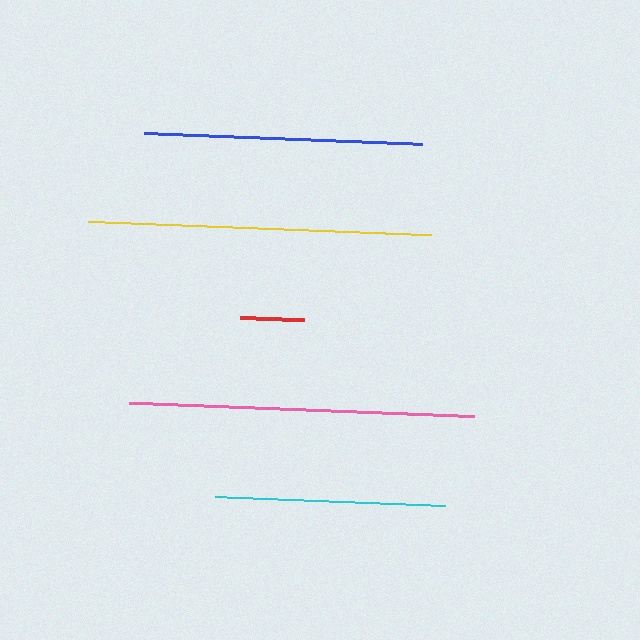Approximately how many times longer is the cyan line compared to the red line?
The cyan line is approximately 3.6 times the length of the red line.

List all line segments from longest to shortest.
From longest to shortest: pink, yellow, blue, cyan, red.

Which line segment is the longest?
The pink line is the longest at approximately 346 pixels.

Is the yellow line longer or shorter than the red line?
The yellow line is longer than the red line.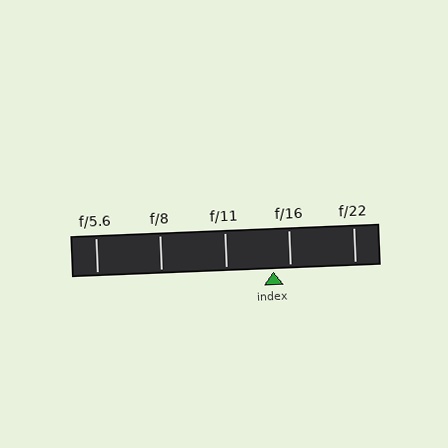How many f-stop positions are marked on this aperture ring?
There are 5 f-stop positions marked.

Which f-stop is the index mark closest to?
The index mark is closest to f/16.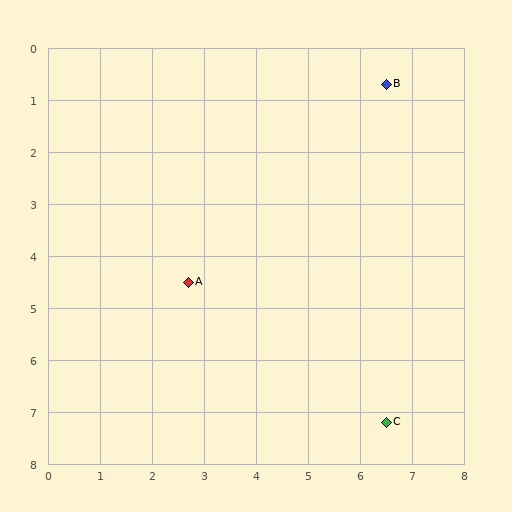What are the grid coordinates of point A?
Point A is at approximately (2.7, 4.5).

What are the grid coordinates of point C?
Point C is at approximately (6.5, 7.2).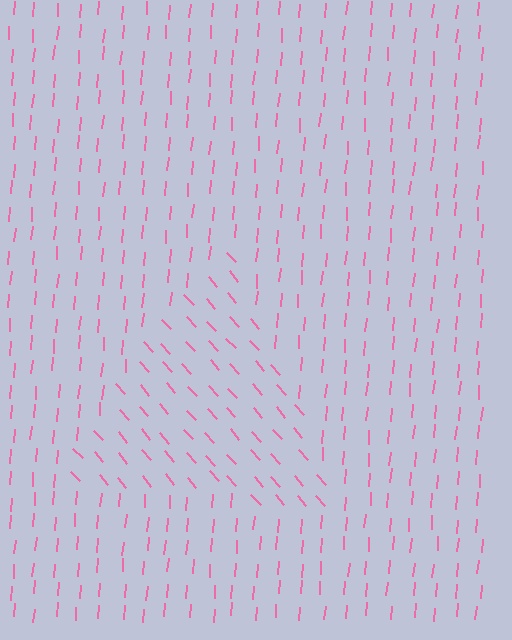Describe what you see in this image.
The image is filled with small pink line segments. A triangle region in the image has lines oriented differently from the surrounding lines, creating a visible texture boundary.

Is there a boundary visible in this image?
Yes, there is a texture boundary formed by a change in line orientation.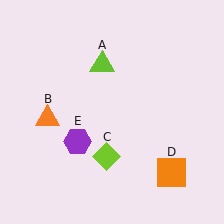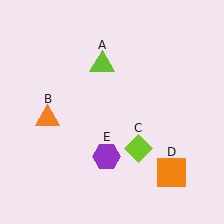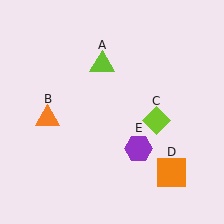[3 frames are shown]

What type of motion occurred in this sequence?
The lime diamond (object C), purple hexagon (object E) rotated counterclockwise around the center of the scene.